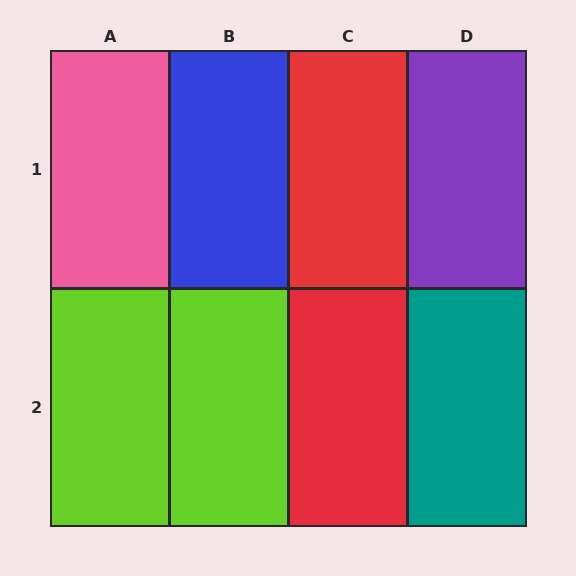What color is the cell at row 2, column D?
Teal.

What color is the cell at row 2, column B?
Lime.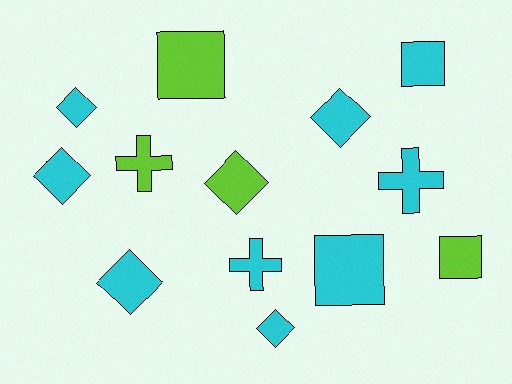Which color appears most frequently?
Cyan, with 9 objects.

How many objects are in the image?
There are 13 objects.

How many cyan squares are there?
There are 2 cyan squares.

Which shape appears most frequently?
Diamond, with 6 objects.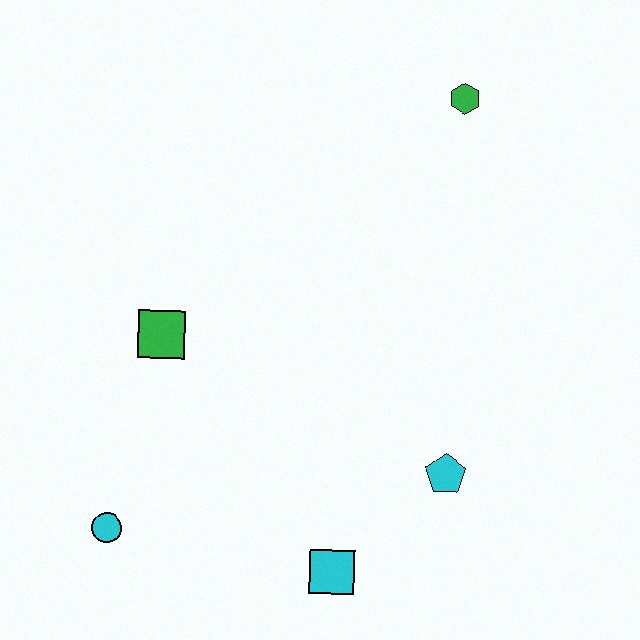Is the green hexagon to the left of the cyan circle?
No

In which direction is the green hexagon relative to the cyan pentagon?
The green hexagon is above the cyan pentagon.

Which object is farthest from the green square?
The green hexagon is farthest from the green square.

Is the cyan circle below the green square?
Yes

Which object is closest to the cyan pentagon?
The cyan square is closest to the cyan pentagon.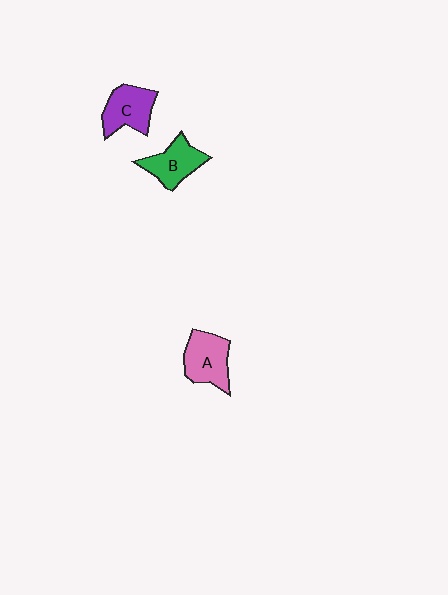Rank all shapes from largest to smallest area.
From largest to smallest: A (pink), C (purple), B (green).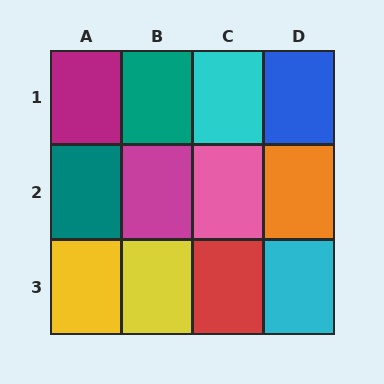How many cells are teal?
2 cells are teal.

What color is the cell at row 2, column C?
Pink.